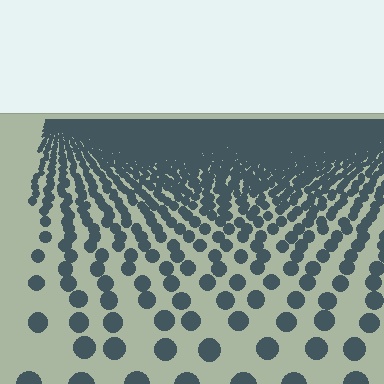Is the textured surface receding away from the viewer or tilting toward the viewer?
The surface is receding away from the viewer. Texture elements get smaller and denser toward the top.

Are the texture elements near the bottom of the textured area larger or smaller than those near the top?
Larger. Near the bottom, elements are closer to the viewer and appear at a bigger on-screen size.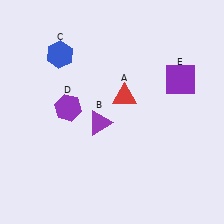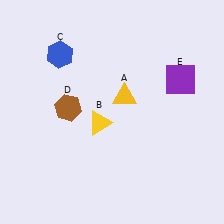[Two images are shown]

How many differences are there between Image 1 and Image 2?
There are 3 differences between the two images.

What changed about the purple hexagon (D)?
In Image 1, D is purple. In Image 2, it changed to brown.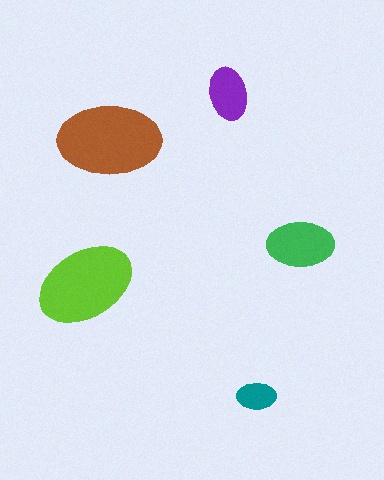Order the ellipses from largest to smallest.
the brown one, the lime one, the green one, the purple one, the teal one.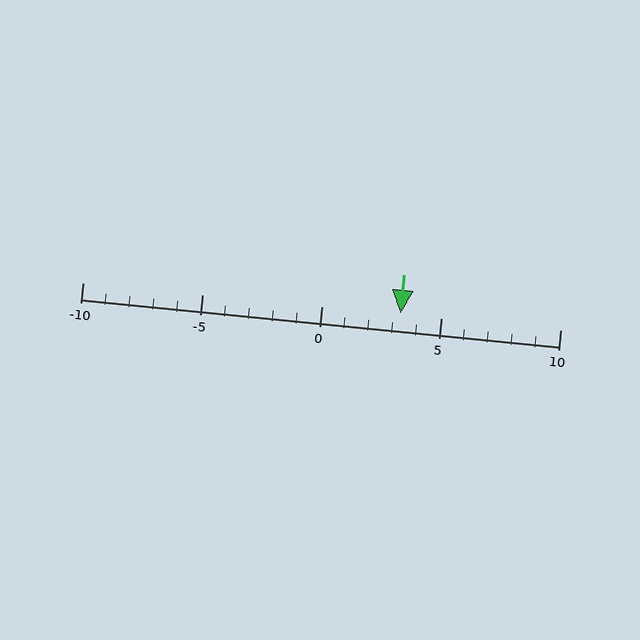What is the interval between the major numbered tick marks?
The major tick marks are spaced 5 units apart.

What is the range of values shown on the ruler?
The ruler shows values from -10 to 10.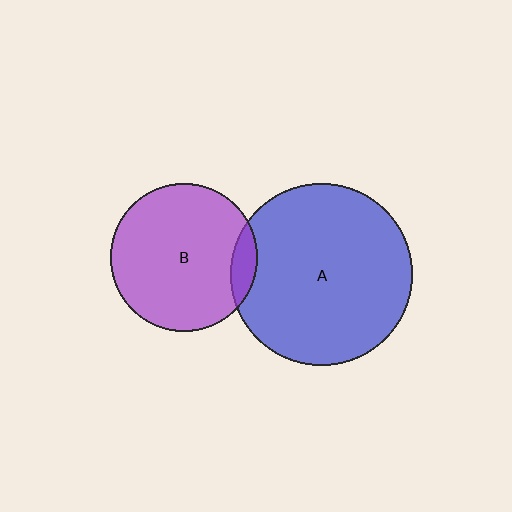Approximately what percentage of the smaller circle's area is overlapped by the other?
Approximately 10%.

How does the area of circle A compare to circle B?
Approximately 1.5 times.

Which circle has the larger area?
Circle A (blue).